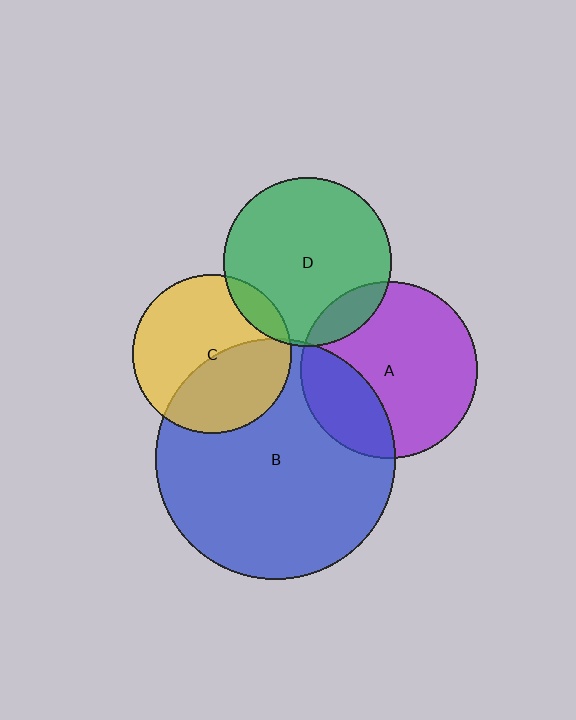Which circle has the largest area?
Circle B (blue).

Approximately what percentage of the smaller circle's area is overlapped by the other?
Approximately 10%.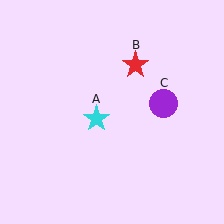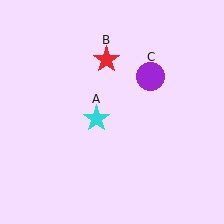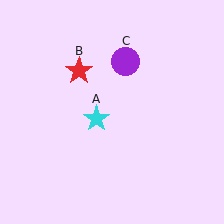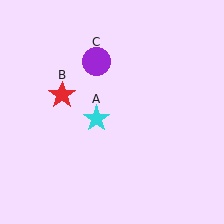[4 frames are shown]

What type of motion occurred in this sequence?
The red star (object B), purple circle (object C) rotated counterclockwise around the center of the scene.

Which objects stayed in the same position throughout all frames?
Cyan star (object A) remained stationary.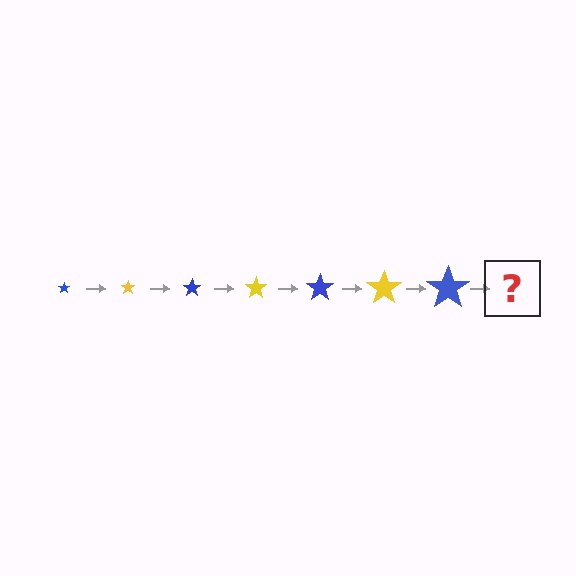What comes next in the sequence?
The next element should be a yellow star, larger than the previous one.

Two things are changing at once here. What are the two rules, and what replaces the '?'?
The two rules are that the star grows larger each step and the color cycles through blue and yellow. The '?' should be a yellow star, larger than the previous one.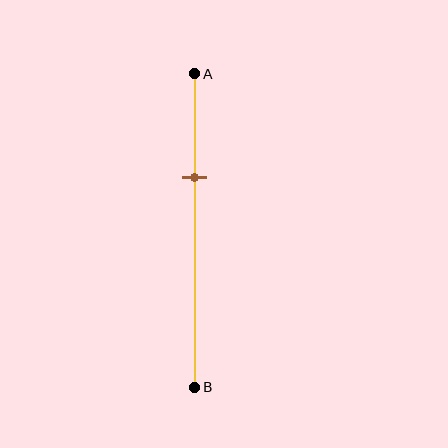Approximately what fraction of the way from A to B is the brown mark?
The brown mark is approximately 35% of the way from A to B.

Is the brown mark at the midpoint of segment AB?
No, the mark is at about 35% from A, not at the 50% midpoint.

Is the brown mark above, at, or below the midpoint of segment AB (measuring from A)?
The brown mark is above the midpoint of segment AB.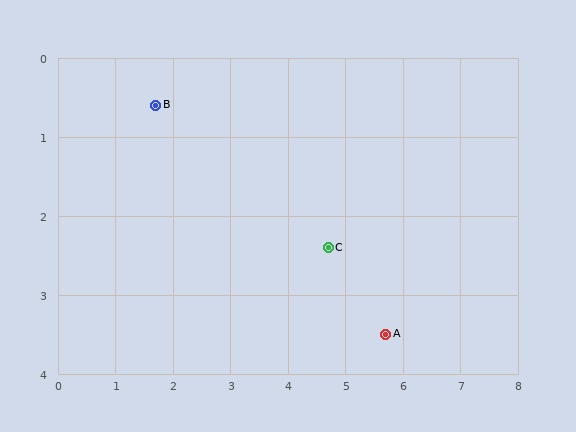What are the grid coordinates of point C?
Point C is at approximately (4.7, 2.4).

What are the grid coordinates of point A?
Point A is at approximately (5.7, 3.5).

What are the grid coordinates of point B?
Point B is at approximately (1.7, 0.6).